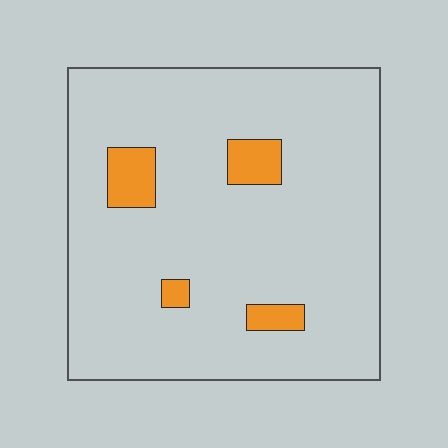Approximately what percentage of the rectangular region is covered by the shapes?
Approximately 10%.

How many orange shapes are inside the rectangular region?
4.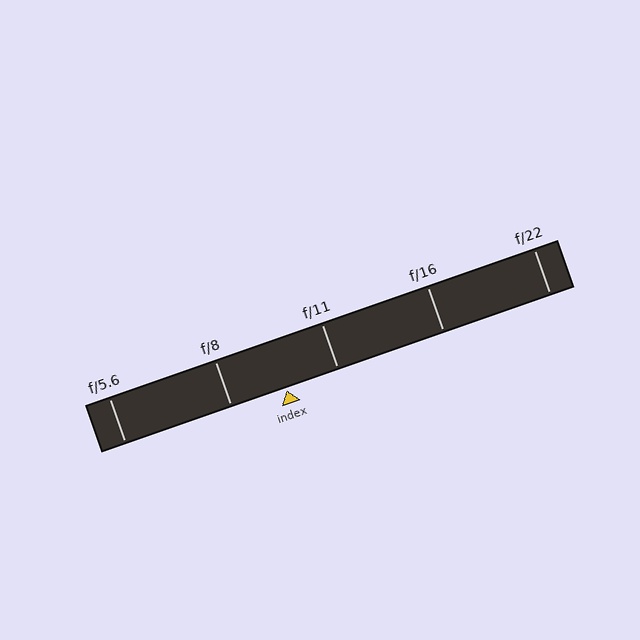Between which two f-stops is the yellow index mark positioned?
The index mark is between f/8 and f/11.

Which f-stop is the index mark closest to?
The index mark is closest to f/11.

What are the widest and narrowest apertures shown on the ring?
The widest aperture shown is f/5.6 and the narrowest is f/22.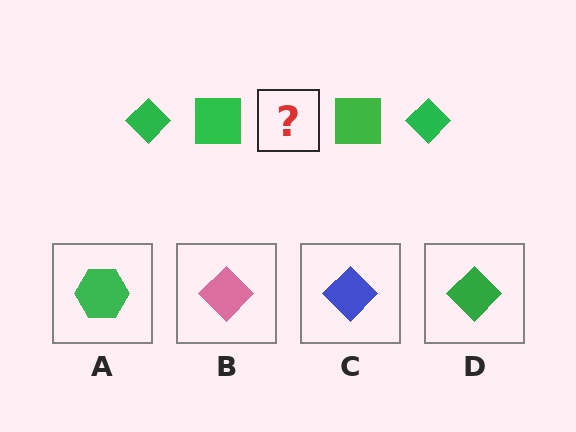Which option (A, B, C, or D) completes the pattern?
D.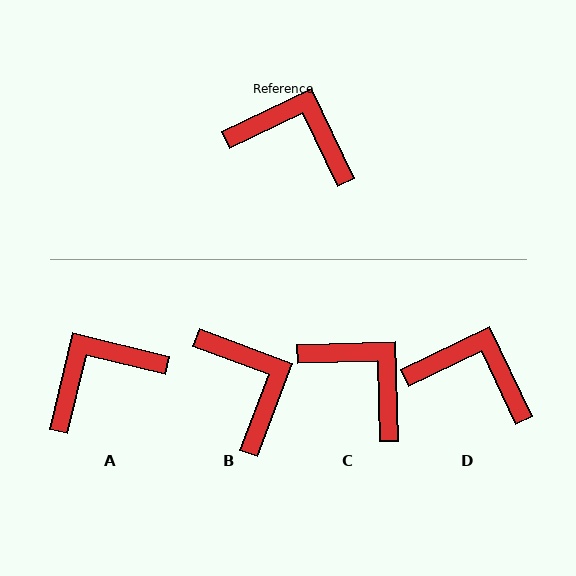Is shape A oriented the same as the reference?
No, it is off by about 51 degrees.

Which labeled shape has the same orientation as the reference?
D.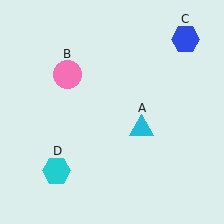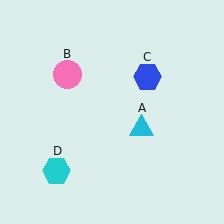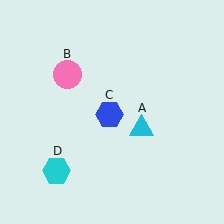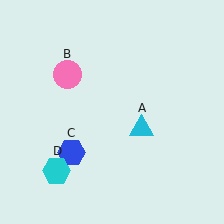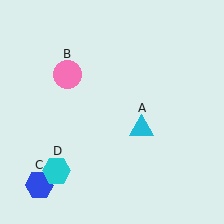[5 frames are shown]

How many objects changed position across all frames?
1 object changed position: blue hexagon (object C).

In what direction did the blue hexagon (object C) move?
The blue hexagon (object C) moved down and to the left.